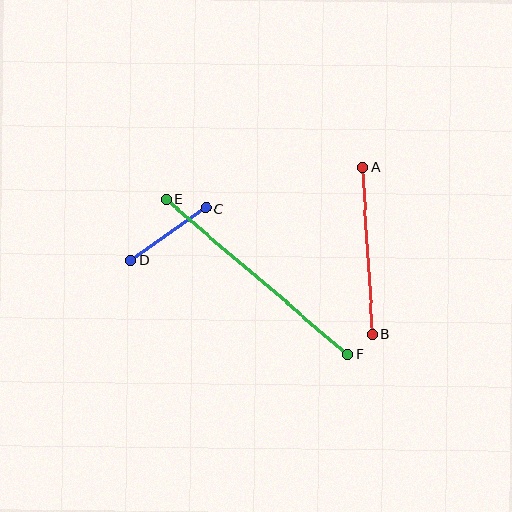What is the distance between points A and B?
The distance is approximately 167 pixels.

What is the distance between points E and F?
The distance is approximately 239 pixels.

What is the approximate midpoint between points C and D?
The midpoint is at approximately (168, 234) pixels.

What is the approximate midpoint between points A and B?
The midpoint is at approximately (368, 251) pixels.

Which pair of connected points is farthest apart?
Points E and F are farthest apart.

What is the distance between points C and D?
The distance is approximately 91 pixels.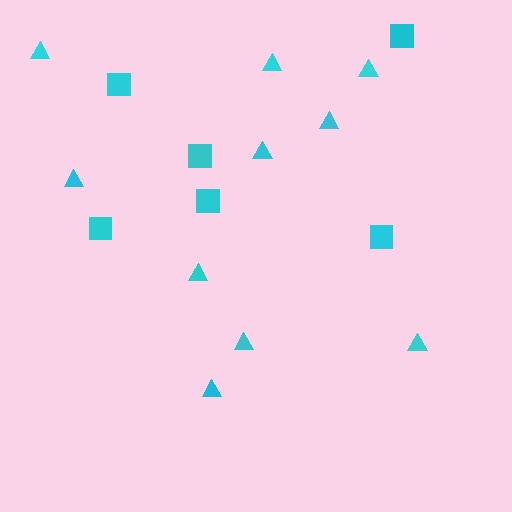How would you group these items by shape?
There are 2 groups: one group of triangles (10) and one group of squares (6).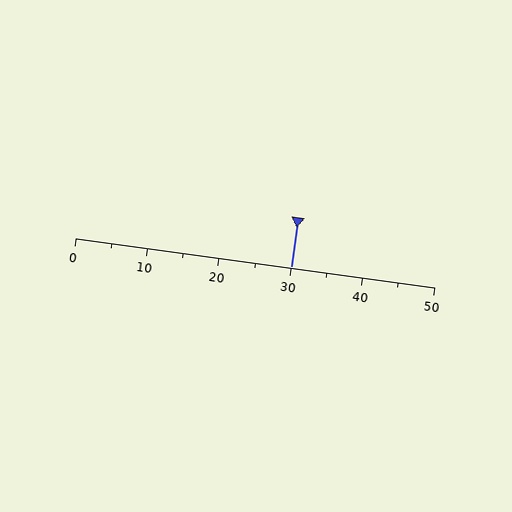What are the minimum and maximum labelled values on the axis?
The axis runs from 0 to 50.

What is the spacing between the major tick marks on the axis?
The major ticks are spaced 10 apart.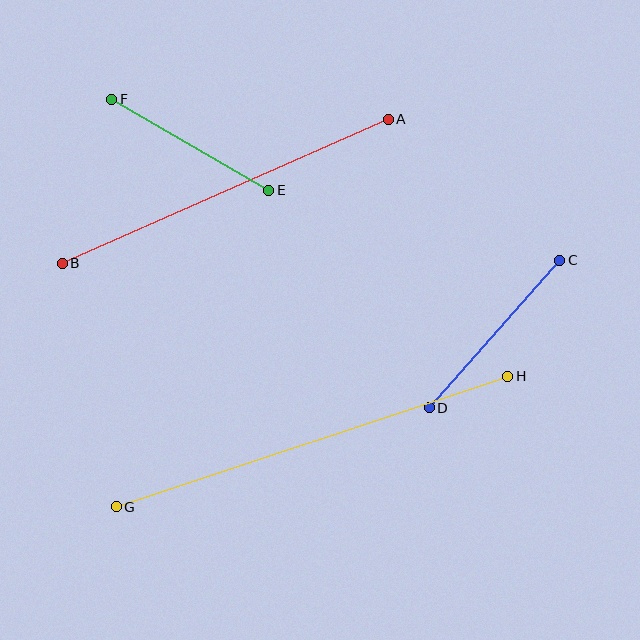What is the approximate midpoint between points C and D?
The midpoint is at approximately (494, 334) pixels.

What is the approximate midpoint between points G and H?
The midpoint is at approximately (312, 441) pixels.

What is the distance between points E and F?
The distance is approximately 181 pixels.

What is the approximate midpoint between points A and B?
The midpoint is at approximately (225, 191) pixels.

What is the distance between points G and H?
The distance is approximately 413 pixels.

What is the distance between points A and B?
The distance is approximately 356 pixels.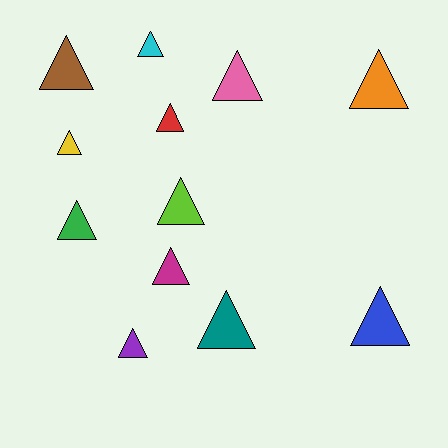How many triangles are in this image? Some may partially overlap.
There are 12 triangles.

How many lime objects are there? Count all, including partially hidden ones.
There is 1 lime object.